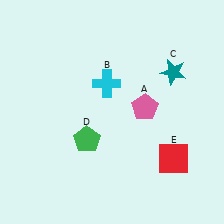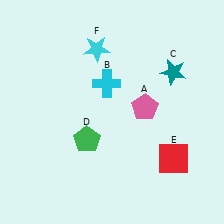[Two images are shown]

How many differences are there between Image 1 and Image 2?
There is 1 difference between the two images.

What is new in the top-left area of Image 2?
A cyan star (F) was added in the top-left area of Image 2.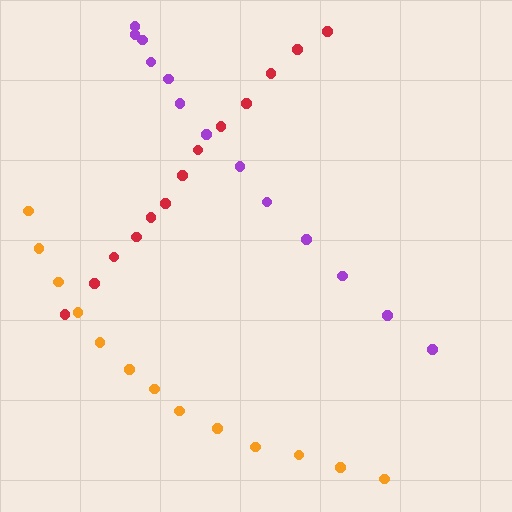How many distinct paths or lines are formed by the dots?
There are 3 distinct paths.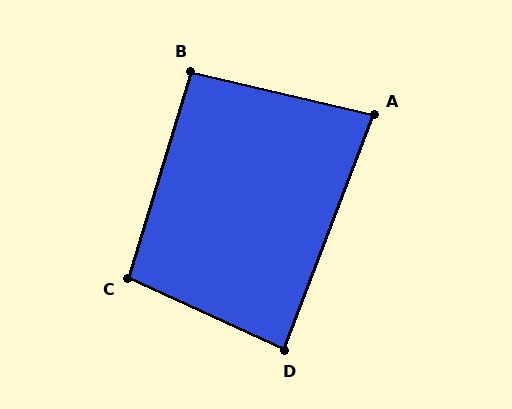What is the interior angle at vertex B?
Approximately 94 degrees (approximately right).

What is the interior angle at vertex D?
Approximately 86 degrees (approximately right).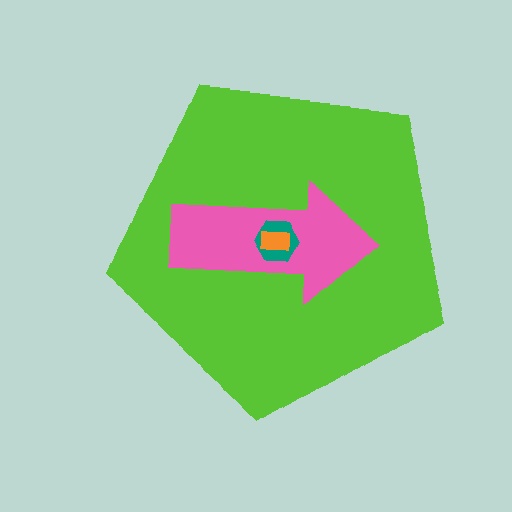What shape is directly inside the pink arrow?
The teal hexagon.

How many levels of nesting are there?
4.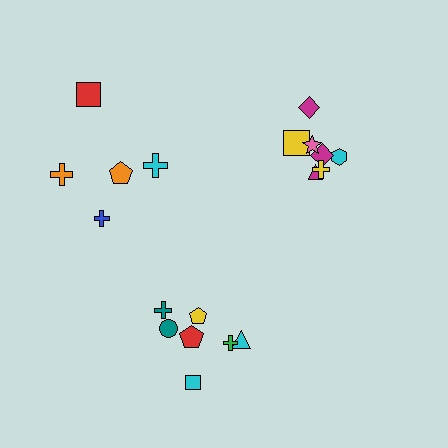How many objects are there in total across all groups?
There are 19 objects.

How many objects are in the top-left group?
There are 5 objects.